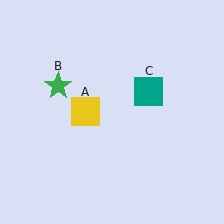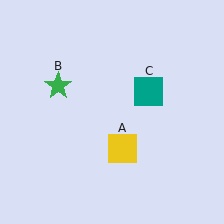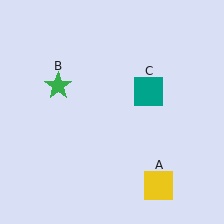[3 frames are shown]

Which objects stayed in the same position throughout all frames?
Green star (object B) and teal square (object C) remained stationary.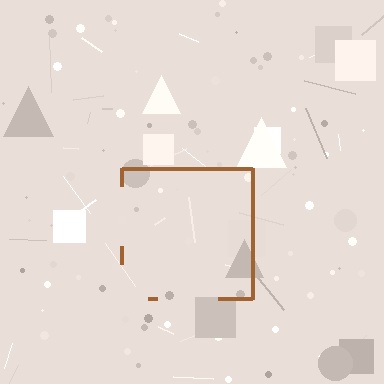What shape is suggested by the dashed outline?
The dashed outline suggests a square.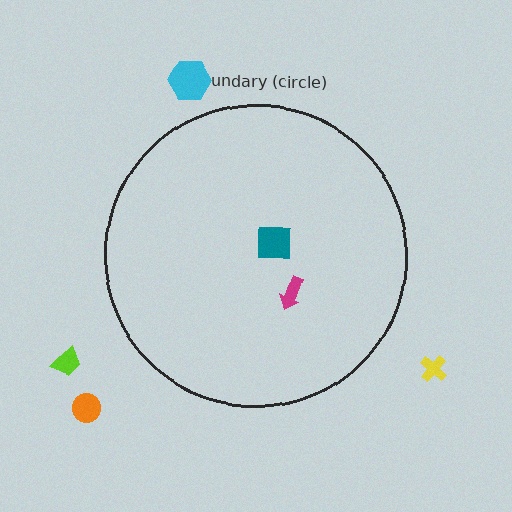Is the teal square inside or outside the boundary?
Inside.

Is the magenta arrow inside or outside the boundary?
Inside.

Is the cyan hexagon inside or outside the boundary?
Outside.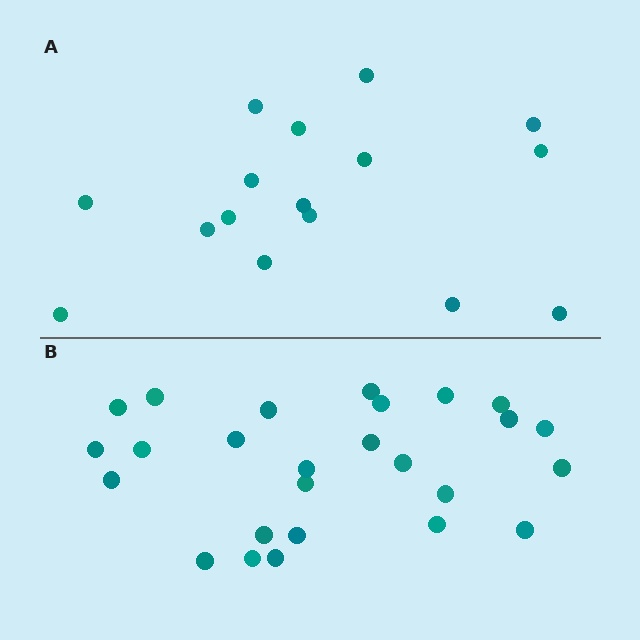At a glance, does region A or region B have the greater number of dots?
Region B (the bottom region) has more dots.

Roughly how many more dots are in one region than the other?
Region B has roughly 10 or so more dots than region A.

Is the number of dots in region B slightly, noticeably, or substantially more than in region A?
Region B has substantially more. The ratio is roughly 1.6 to 1.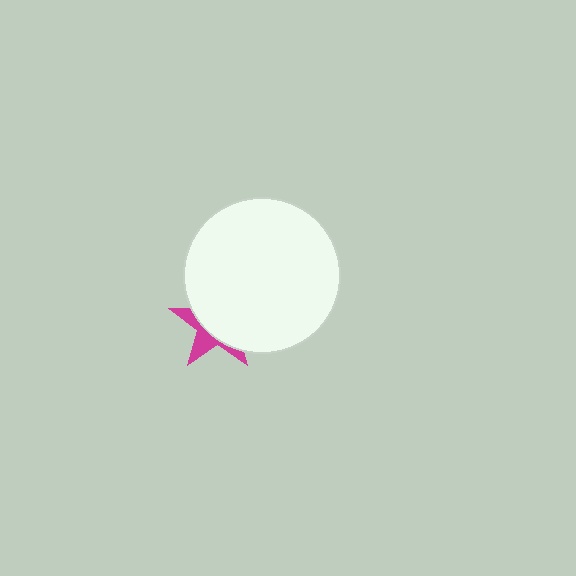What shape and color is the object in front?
The object in front is a white circle.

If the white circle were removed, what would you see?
You would see the complete magenta star.